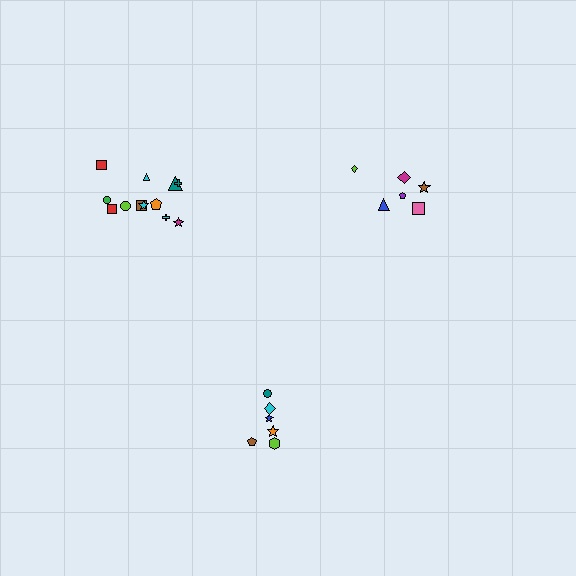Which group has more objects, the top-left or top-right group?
The top-left group.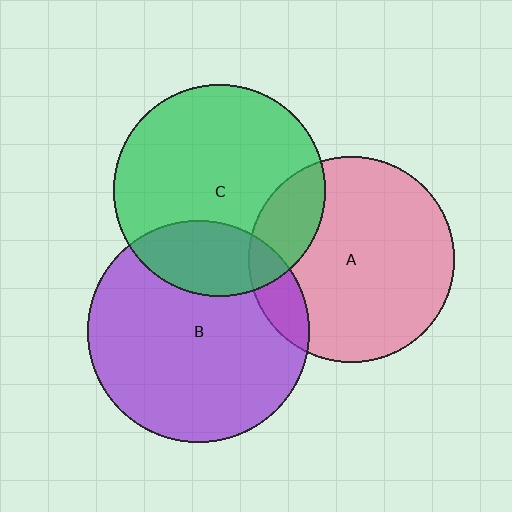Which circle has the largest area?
Circle B (purple).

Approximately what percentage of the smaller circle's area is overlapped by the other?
Approximately 25%.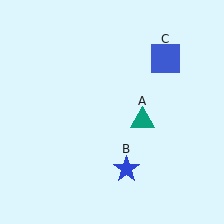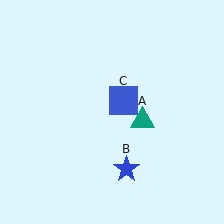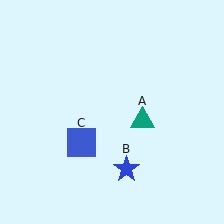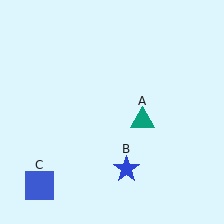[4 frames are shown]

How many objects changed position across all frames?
1 object changed position: blue square (object C).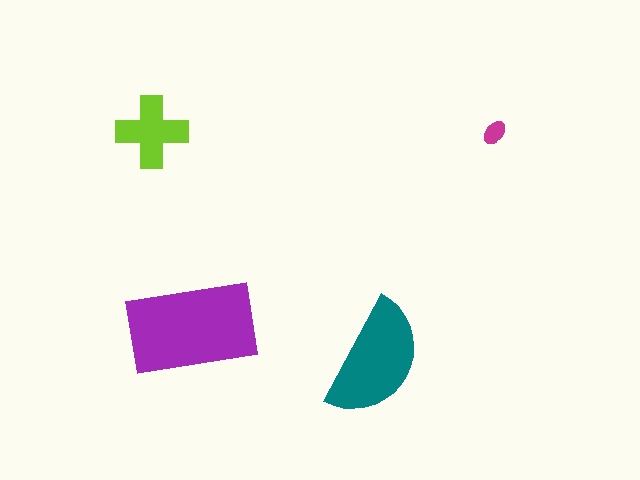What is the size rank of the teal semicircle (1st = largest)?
2nd.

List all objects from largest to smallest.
The purple rectangle, the teal semicircle, the lime cross, the magenta ellipse.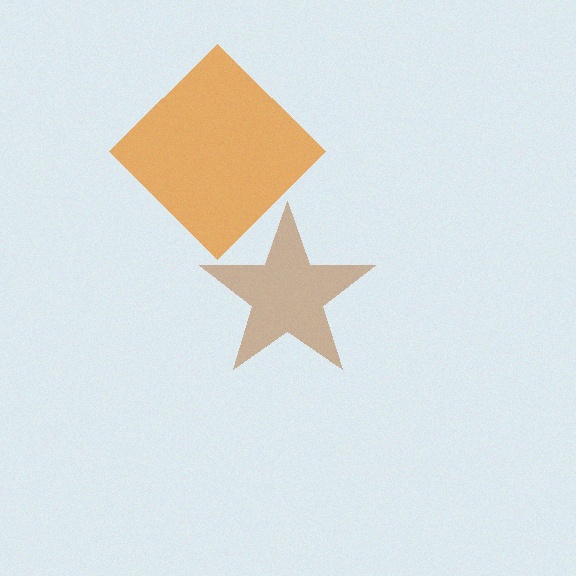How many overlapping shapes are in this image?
There are 2 overlapping shapes in the image.